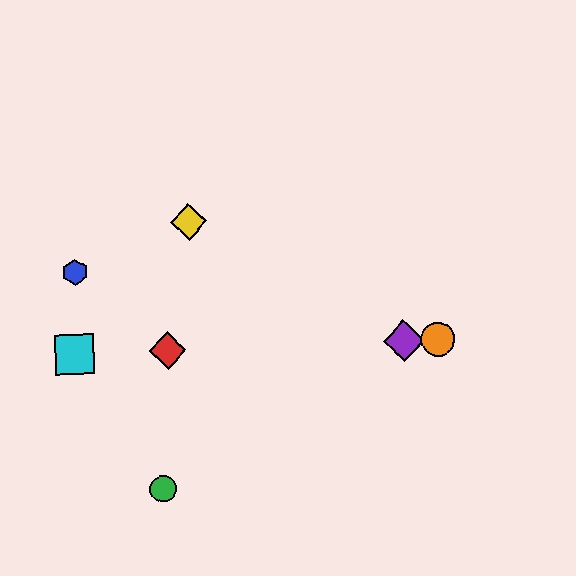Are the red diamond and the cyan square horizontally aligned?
Yes, both are at y≈351.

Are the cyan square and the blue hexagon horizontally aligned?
No, the cyan square is at y≈354 and the blue hexagon is at y≈272.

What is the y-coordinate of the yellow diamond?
The yellow diamond is at y≈222.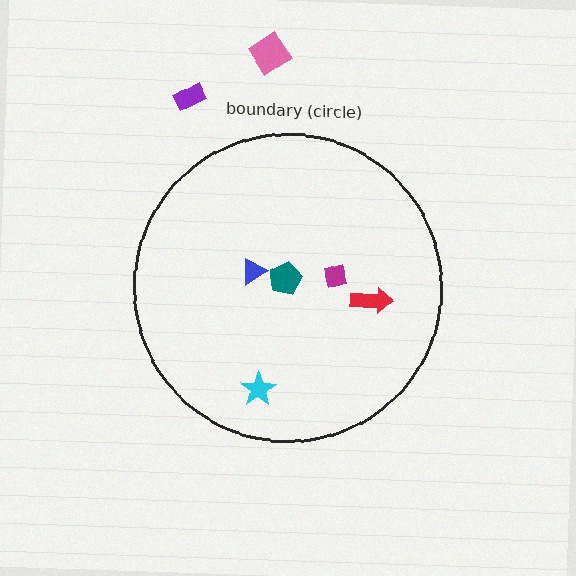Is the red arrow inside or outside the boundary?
Inside.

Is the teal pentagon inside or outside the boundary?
Inside.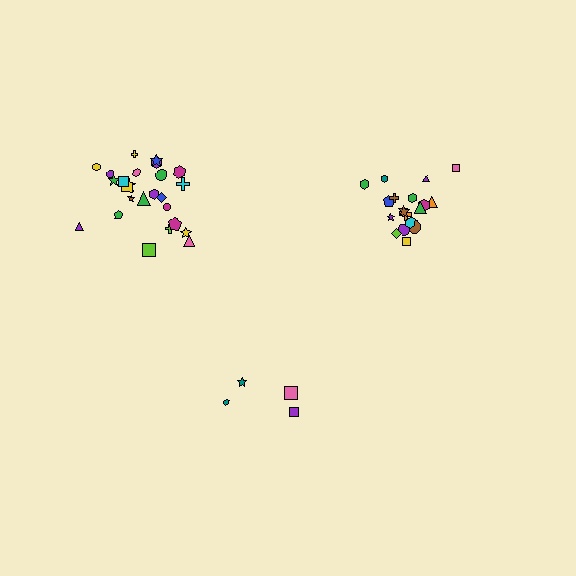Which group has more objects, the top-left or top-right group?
The top-left group.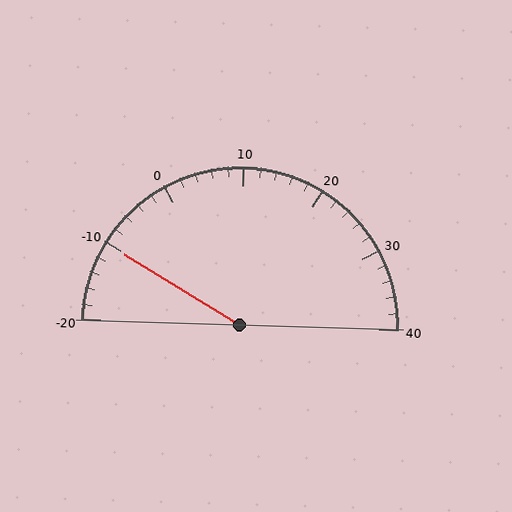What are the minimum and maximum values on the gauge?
The gauge ranges from -20 to 40.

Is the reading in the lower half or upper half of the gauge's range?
The reading is in the lower half of the range (-20 to 40).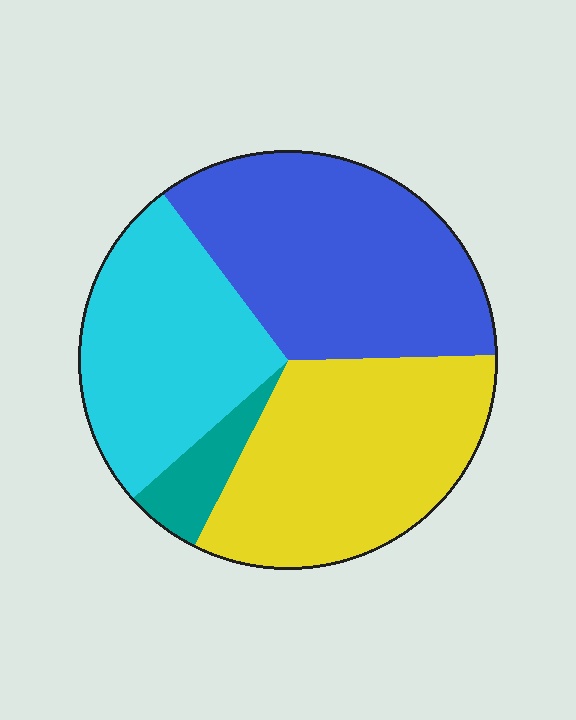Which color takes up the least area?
Teal, at roughly 5%.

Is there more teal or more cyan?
Cyan.